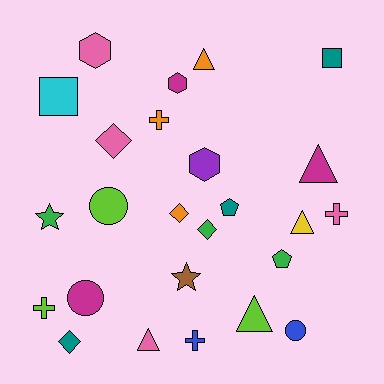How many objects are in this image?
There are 25 objects.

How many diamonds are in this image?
There are 4 diamonds.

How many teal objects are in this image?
There are 3 teal objects.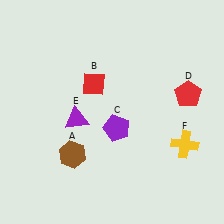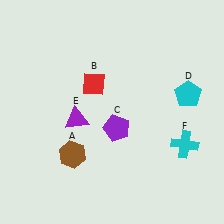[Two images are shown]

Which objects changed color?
D changed from red to cyan. F changed from yellow to cyan.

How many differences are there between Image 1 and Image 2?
There are 2 differences between the two images.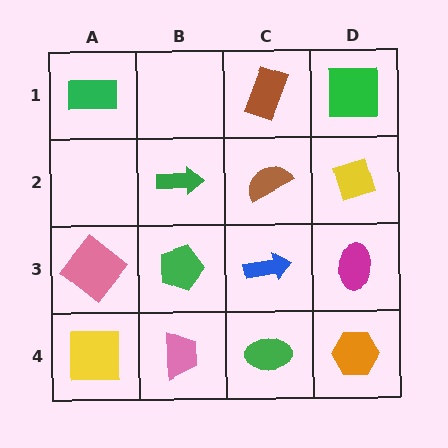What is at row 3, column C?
A blue arrow.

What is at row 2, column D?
A yellow diamond.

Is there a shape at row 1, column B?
No, that cell is empty.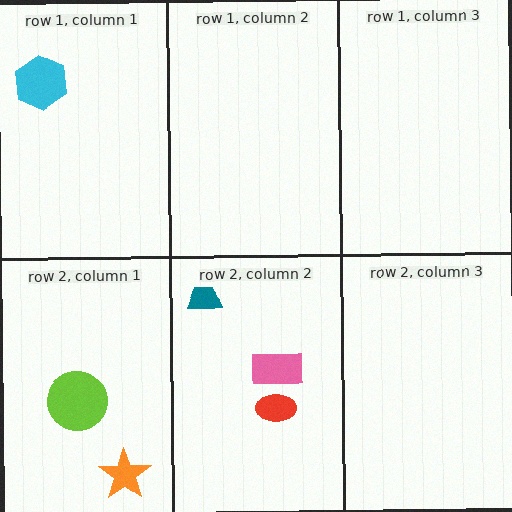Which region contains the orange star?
The row 2, column 1 region.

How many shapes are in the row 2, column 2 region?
3.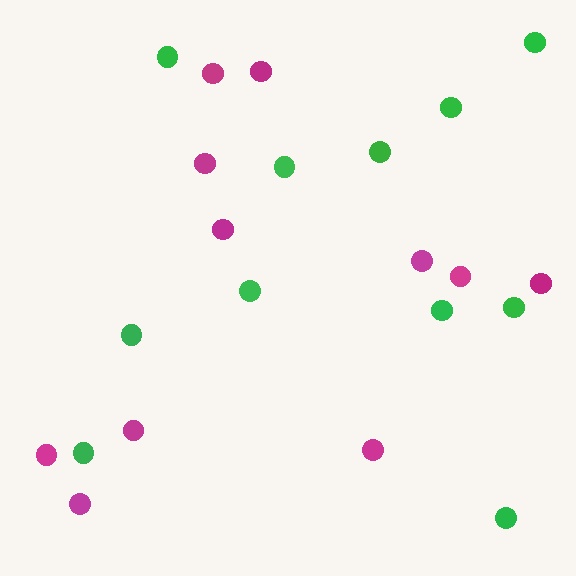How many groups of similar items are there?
There are 2 groups: one group of green circles (11) and one group of magenta circles (11).